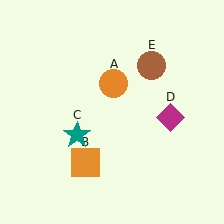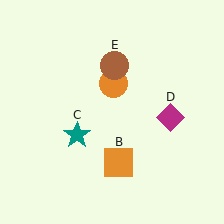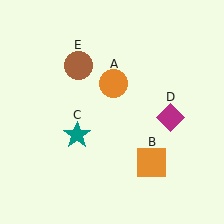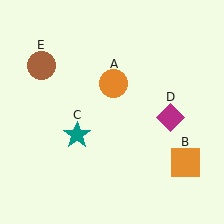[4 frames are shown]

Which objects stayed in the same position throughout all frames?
Orange circle (object A) and teal star (object C) and magenta diamond (object D) remained stationary.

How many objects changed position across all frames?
2 objects changed position: orange square (object B), brown circle (object E).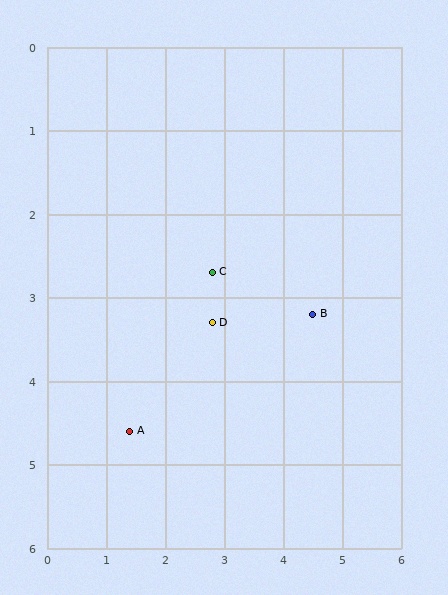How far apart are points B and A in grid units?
Points B and A are about 3.4 grid units apart.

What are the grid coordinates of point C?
Point C is at approximately (2.8, 2.7).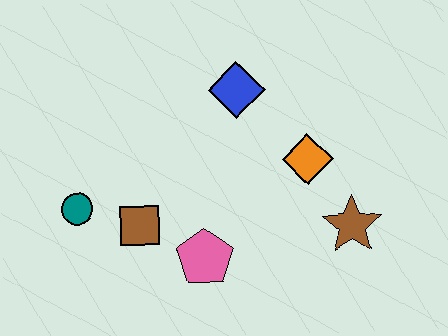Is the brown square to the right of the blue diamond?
No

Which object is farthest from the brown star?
The teal circle is farthest from the brown star.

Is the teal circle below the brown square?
No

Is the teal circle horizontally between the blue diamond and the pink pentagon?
No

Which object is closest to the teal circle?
The brown square is closest to the teal circle.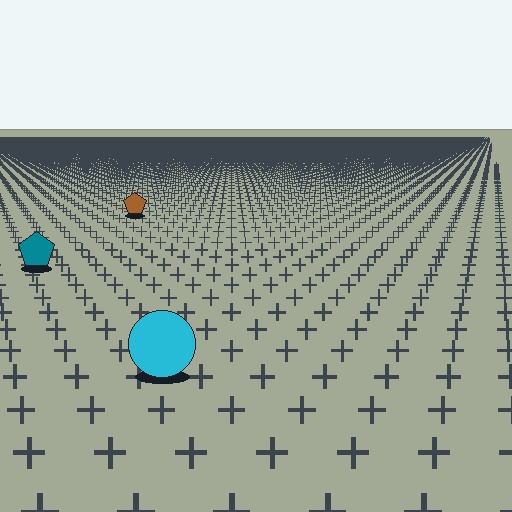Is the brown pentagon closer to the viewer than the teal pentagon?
No. The teal pentagon is closer — you can tell from the texture gradient: the ground texture is coarser near it.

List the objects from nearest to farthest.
From nearest to farthest: the cyan circle, the teal pentagon, the brown pentagon.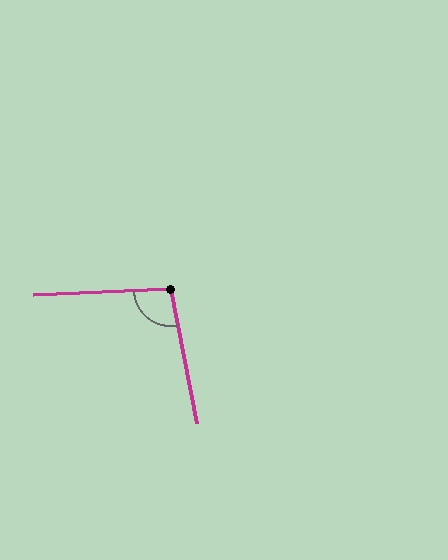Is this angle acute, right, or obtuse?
It is obtuse.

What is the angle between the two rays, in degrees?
Approximately 99 degrees.